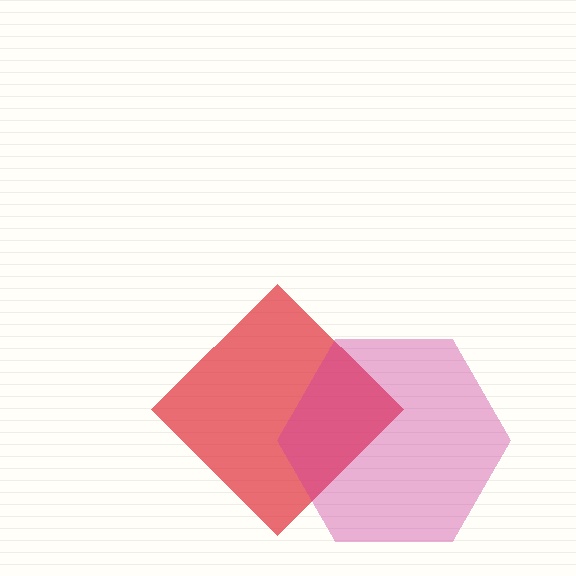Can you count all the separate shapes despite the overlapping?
Yes, there are 2 separate shapes.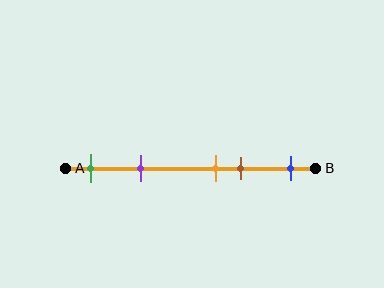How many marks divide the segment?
There are 5 marks dividing the segment.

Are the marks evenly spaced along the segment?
No, the marks are not evenly spaced.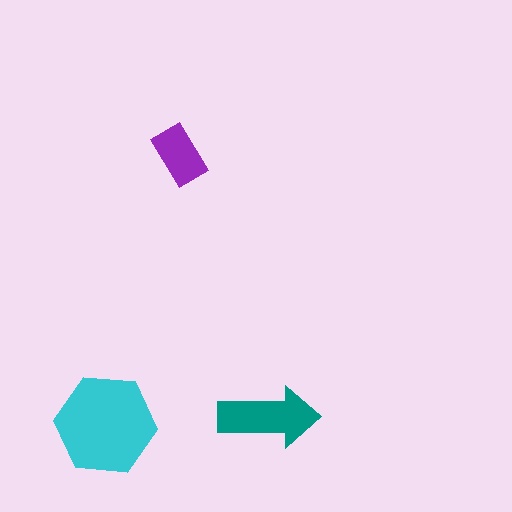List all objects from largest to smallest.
The cyan hexagon, the teal arrow, the purple rectangle.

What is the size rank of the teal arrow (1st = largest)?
2nd.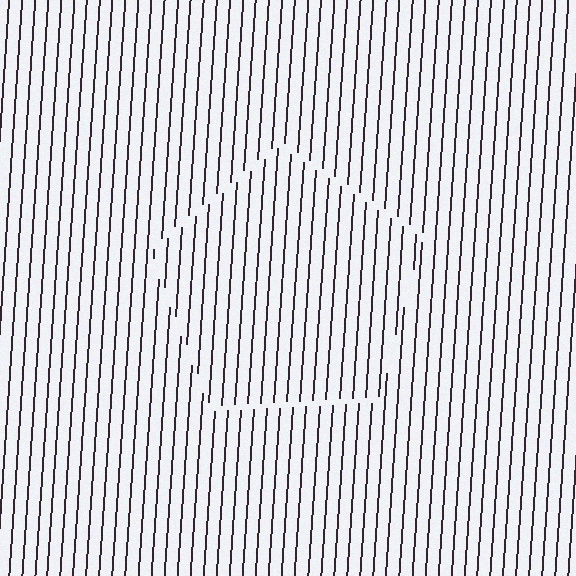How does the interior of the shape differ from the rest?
The interior of the shape contains the same grating, shifted by half a period — the contour is defined by the phase discontinuity where line-ends from the inner and outer gratings abut.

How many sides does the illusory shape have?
5 sides — the line-ends trace a pentagon.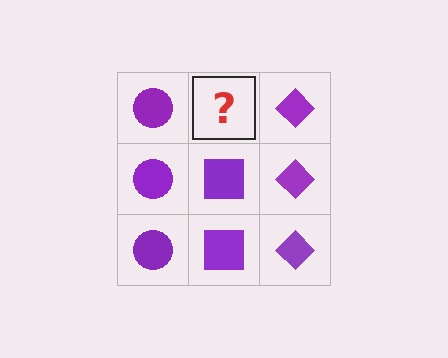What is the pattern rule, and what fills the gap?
The rule is that each column has a consistent shape. The gap should be filled with a purple square.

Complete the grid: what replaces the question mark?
The question mark should be replaced with a purple square.